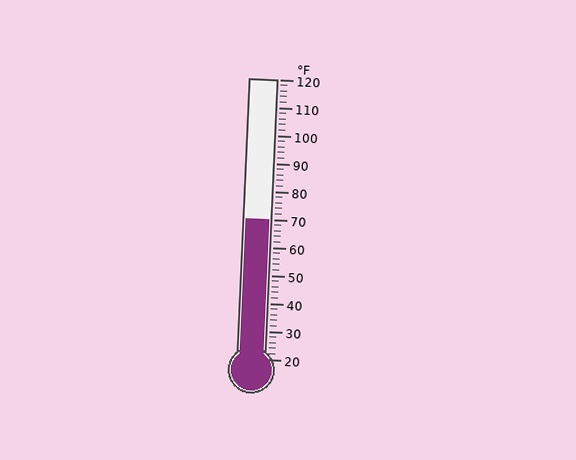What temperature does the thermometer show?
The thermometer shows approximately 70°F.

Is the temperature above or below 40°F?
The temperature is above 40°F.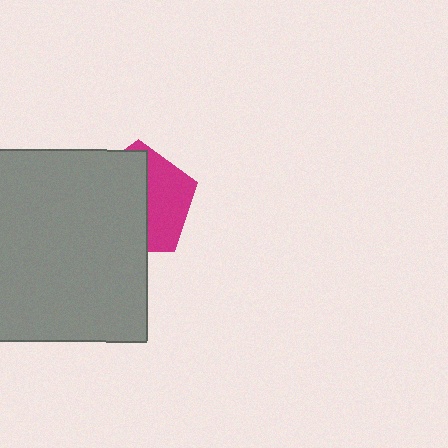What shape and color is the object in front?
The object in front is a gray rectangle.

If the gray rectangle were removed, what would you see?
You would see the complete magenta pentagon.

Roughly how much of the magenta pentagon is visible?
A small part of it is visible (roughly 41%).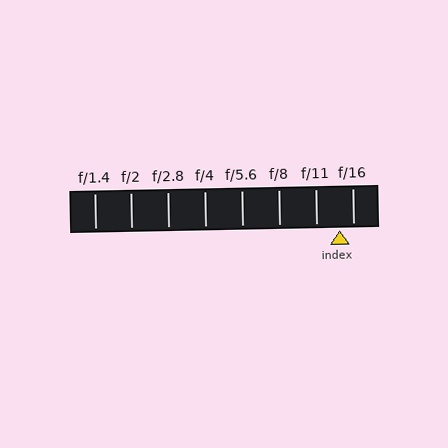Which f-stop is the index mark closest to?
The index mark is closest to f/16.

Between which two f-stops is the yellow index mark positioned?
The index mark is between f/11 and f/16.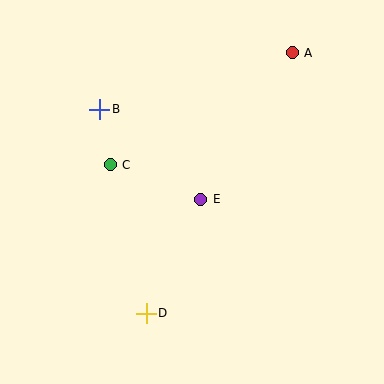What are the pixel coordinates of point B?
Point B is at (100, 109).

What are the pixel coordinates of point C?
Point C is at (110, 165).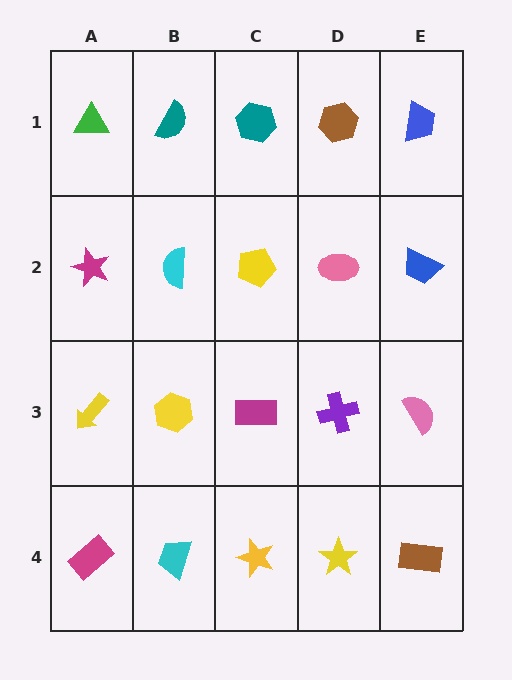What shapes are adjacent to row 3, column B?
A cyan semicircle (row 2, column B), a cyan trapezoid (row 4, column B), a yellow arrow (row 3, column A), a magenta rectangle (row 3, column C).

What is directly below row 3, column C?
A yellow star.